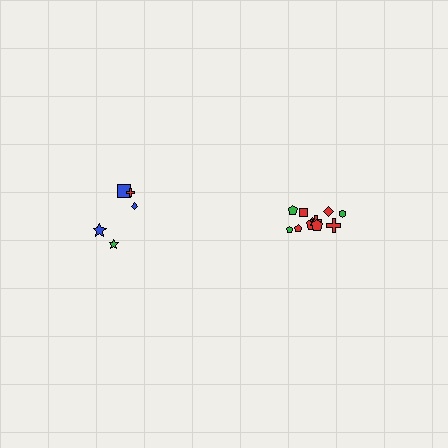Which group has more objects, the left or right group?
The right group.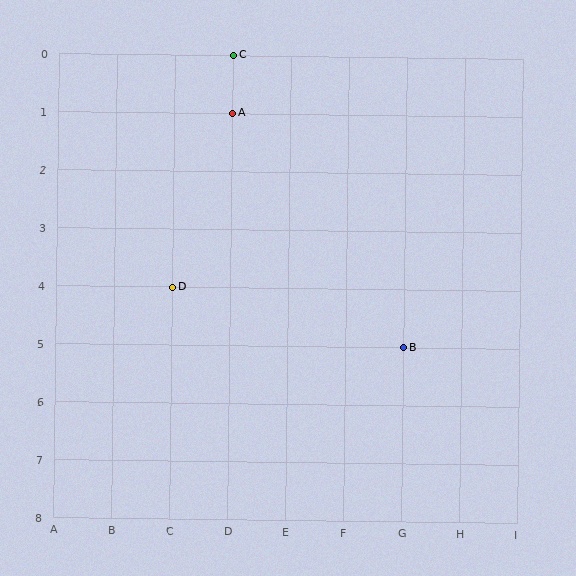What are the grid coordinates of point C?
Point C is at grid coordinates (D, 0).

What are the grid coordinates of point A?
Point A is at grid coordinates (D, 1).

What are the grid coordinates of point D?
Point D is at grid coordinates (C, 4).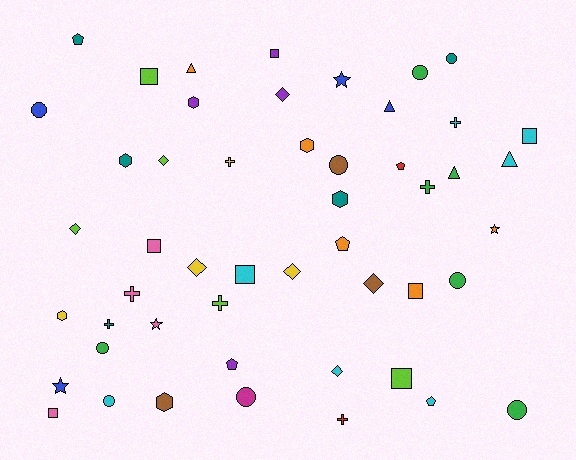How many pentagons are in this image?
There are 5 pentagons.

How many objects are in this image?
There are 50 objects.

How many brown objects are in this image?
There are 3 brown objects.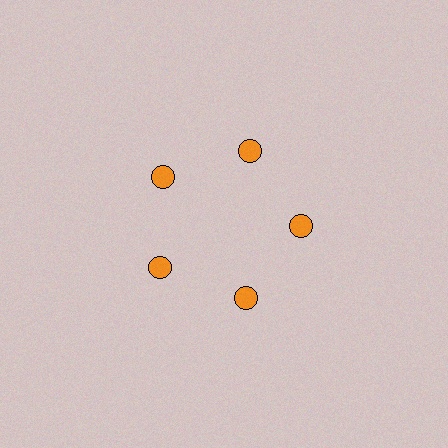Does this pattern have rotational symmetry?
Yes, this pattern has 5-fold rotational symmetry. It looks the same after rotating 72 degrees around the center.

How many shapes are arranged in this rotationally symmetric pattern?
There are 5 shapes, arranged in 5 groups of 1.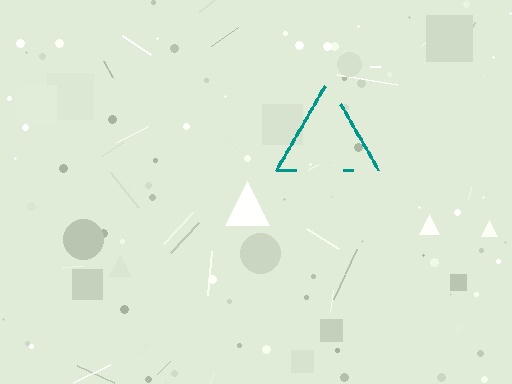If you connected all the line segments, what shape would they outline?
They would outline a triangle.